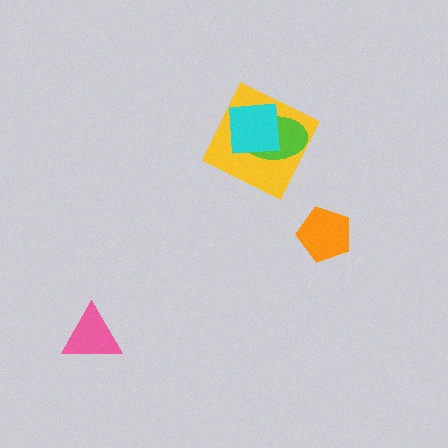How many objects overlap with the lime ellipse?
2 objects overlap with the lime ellipse.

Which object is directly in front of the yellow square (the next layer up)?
The lime ellipse is directly in front of the yellow square.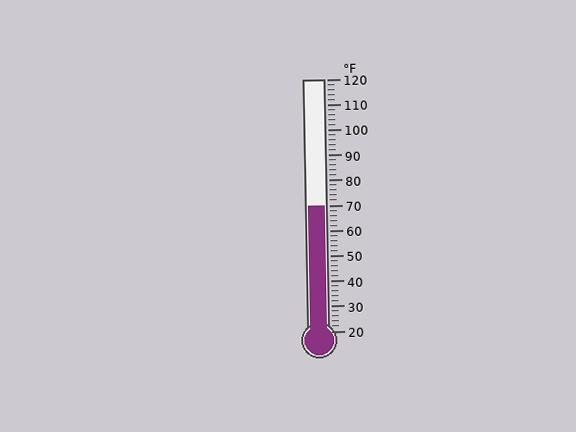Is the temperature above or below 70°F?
The temperature is at 70°F.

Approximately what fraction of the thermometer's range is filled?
The thermometer is filled to approximately 50% of its range.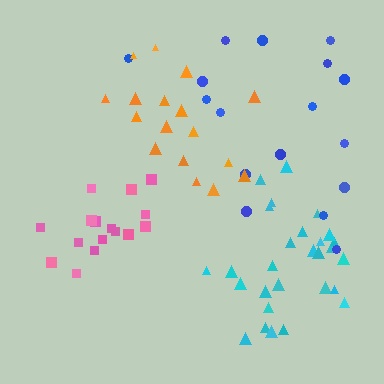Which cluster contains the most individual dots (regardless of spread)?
Cyan (28).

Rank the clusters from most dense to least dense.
cyan, pink, orange, blue.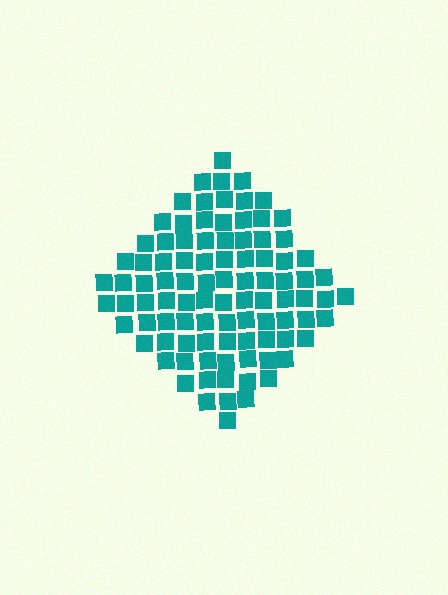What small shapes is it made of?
It is made of small squares.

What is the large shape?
The large shape is a diamond.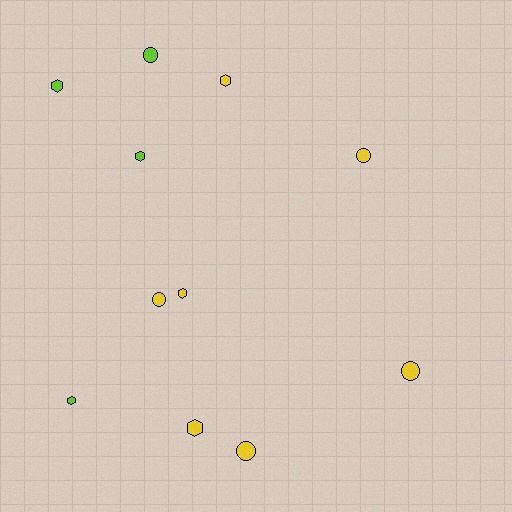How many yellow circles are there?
There are 4 yellow circles.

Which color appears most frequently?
Yellow, with 7 objects.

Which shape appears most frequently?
Hexagon, with 6 objects.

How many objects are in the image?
There are 11 objects.